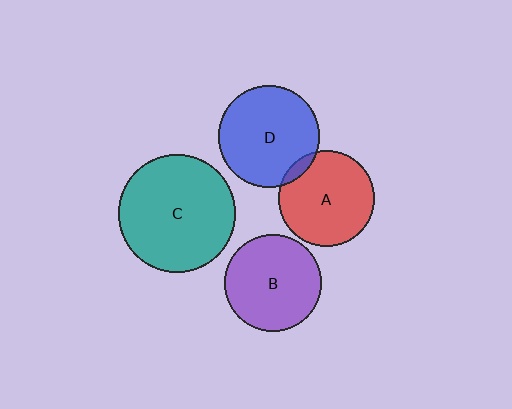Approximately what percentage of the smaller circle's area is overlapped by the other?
Approximately 5%.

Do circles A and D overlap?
Yes.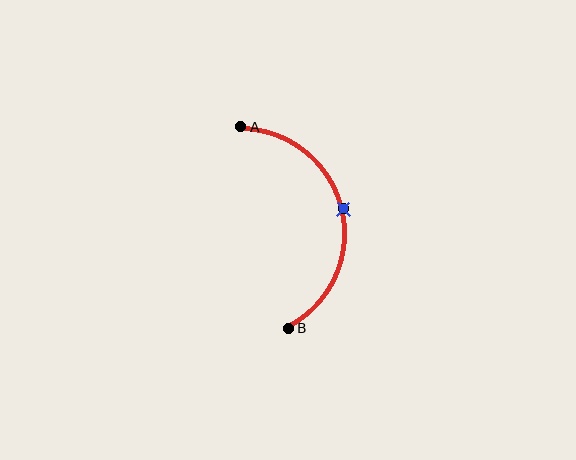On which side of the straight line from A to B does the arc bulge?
The arc bulges to the right of the straight line connecting A and B.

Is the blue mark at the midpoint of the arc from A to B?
Yes. The blue mark lies on the arc at equal arc-length from both A and B — it is the arc midpoint.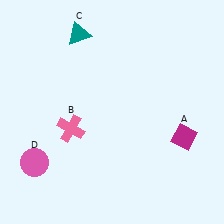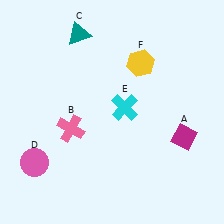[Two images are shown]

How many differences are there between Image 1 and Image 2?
There are 2 differences between the two images.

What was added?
A cyan cross (E), a yellow hexagon (F) were added in Image 2.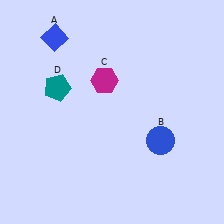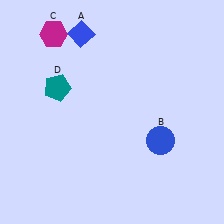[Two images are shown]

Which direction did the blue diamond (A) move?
The blue diamond (A) moved right.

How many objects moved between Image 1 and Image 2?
2 objects moved between the two images.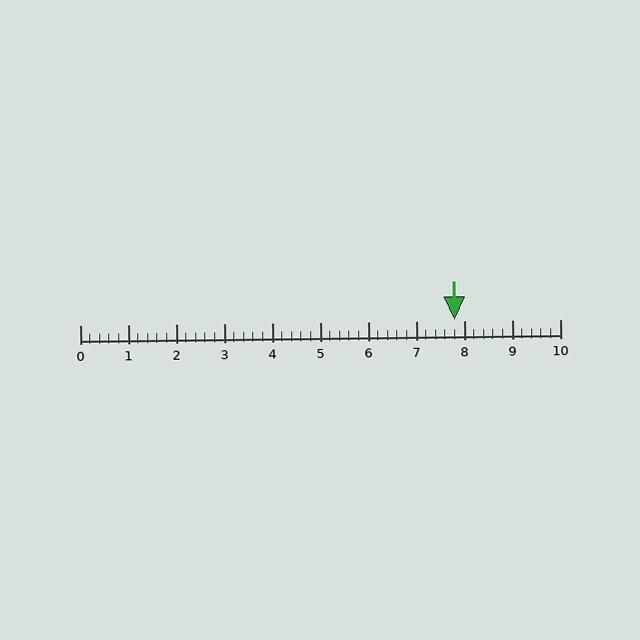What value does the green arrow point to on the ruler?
The green arrow points to approximately 7.8.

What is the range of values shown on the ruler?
The ruler shows values from 0 to 10.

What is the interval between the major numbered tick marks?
The major tick marks are spaced 1 units apart.